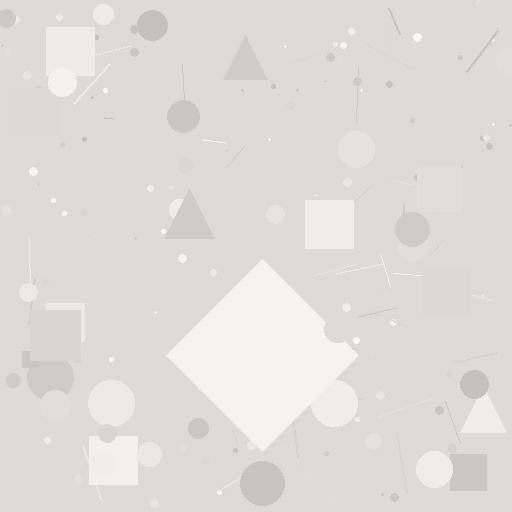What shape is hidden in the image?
A diamond is hidden in the image.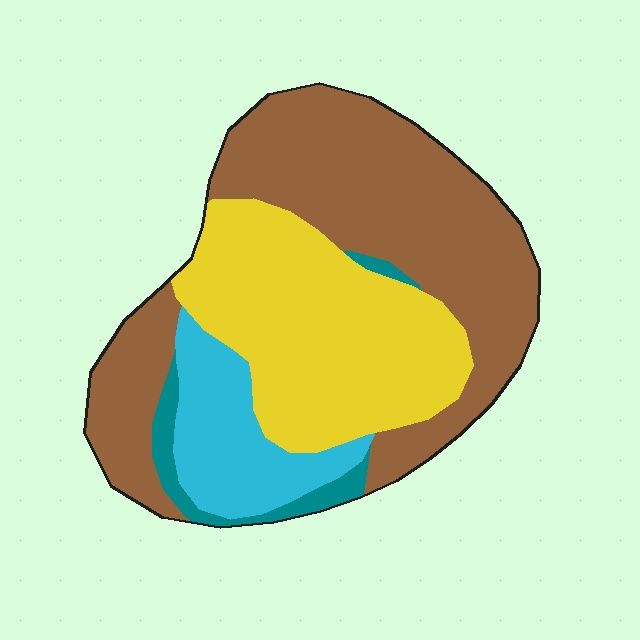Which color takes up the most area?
Brown, at roughly 45%.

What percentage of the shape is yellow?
Yellow covers roughly 35% of the shape.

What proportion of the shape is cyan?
Cyan covers about 15% of the shape.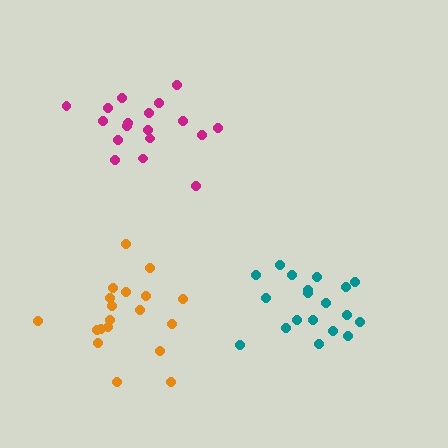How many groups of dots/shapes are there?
There are 3 groups.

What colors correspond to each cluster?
The clusters are colored: orange, magenta, teal.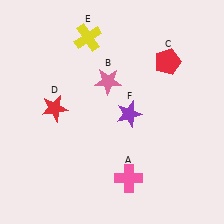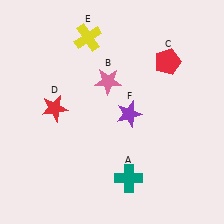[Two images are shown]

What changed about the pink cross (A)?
In Image 1, A is pink. In Image 2, it changed to teal.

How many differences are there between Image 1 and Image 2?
There is 1 difference between the two images.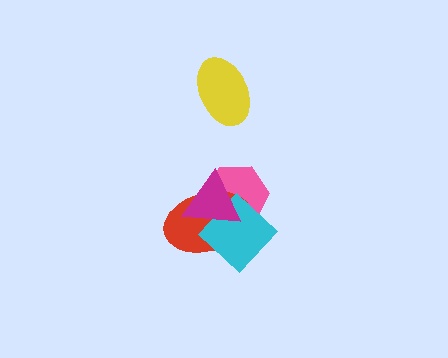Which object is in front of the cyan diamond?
The magenta triangle is in front of the cyan diamond.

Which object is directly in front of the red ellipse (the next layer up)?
The cyan diamond is directly in front of the red ellipse.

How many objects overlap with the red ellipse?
3 objects overlap with the red ellipse.